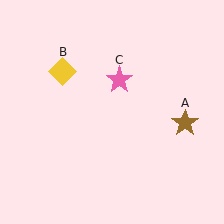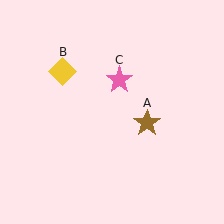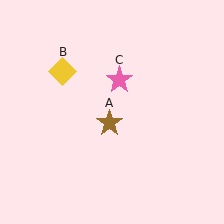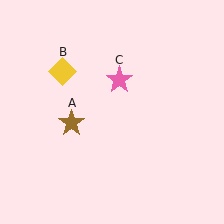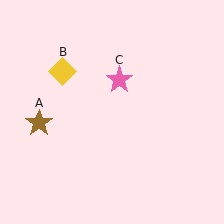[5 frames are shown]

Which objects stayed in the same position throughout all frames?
Yellow diamond (object B) and pink star (object C) remained stationary.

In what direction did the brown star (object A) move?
The brown star (object A) moved left.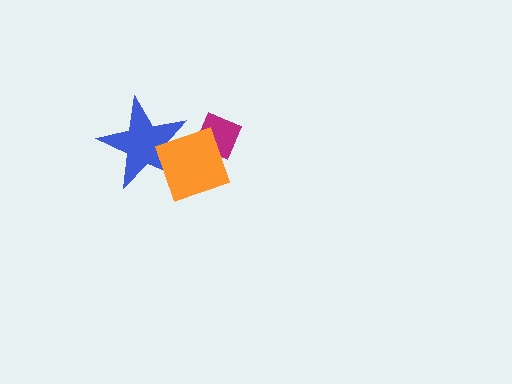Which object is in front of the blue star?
The orange diamond is in front of the blue star.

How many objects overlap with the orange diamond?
2 objects overlap with the orange diamond.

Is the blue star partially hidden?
Yes, it is partially covered by another shape.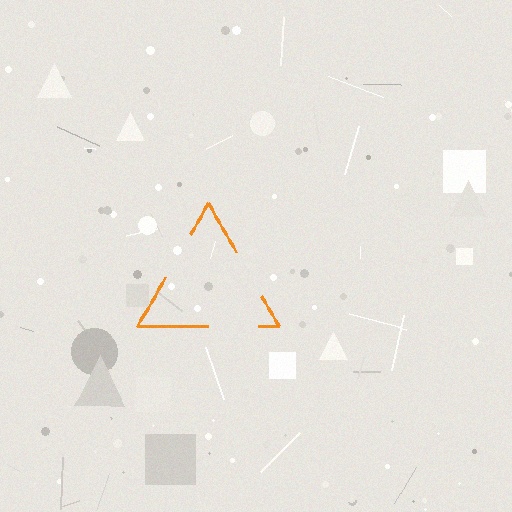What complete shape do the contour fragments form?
The contour fragments form a triangle.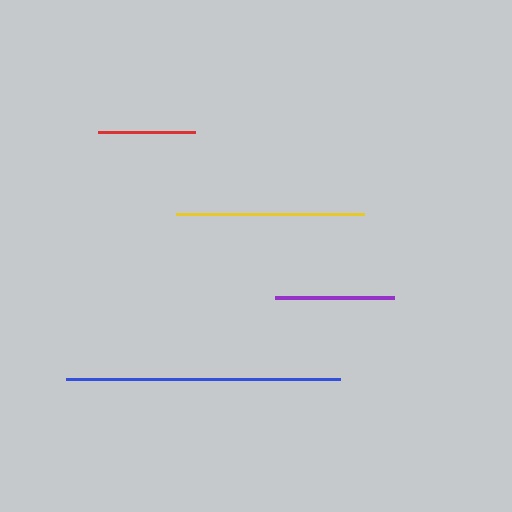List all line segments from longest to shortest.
From longest to shortest: blue, yellow, purple, red.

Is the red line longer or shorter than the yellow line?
The yellow line is longer than the red line.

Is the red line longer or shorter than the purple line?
The purple line is longer than the red line.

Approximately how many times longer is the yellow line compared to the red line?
The yellow line is approximately 1.9 times the length of the red line.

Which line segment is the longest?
The blue line is the longest at approximately 274 pixels.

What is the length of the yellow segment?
The yellow segment is approximately 187 pixels long.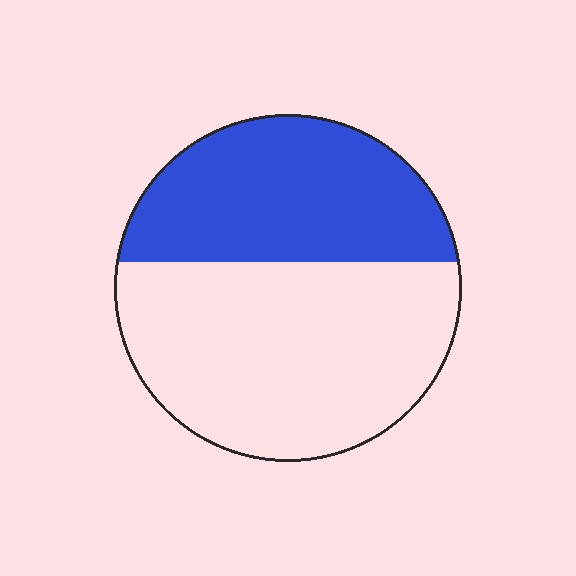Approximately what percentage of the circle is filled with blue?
Approximately 40%.